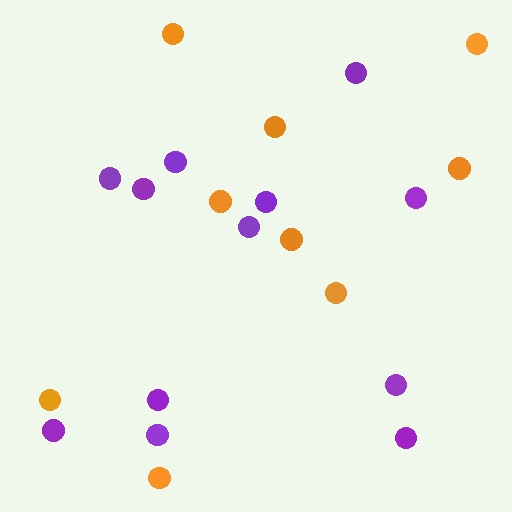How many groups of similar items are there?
There are 2 groups: one group of purple circles (12) and one group of orange circles (9).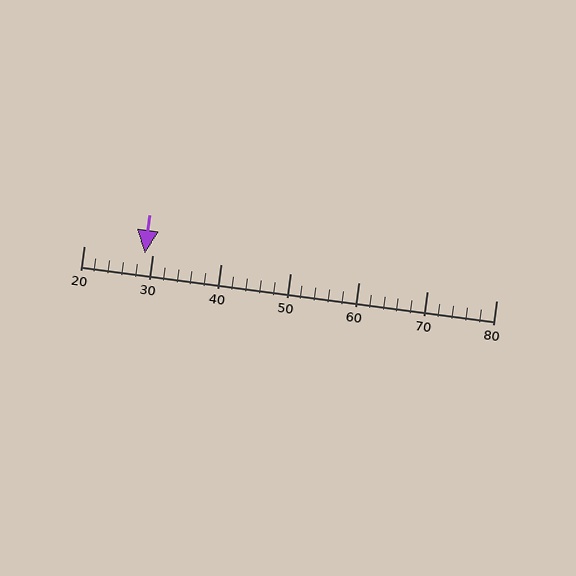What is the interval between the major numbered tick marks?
The major tick marks are spaced 10 units apart.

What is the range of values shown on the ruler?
The ruler shows values from 20 to 80.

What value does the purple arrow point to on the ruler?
The purple arrow points to approximately 29.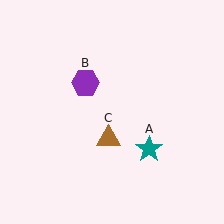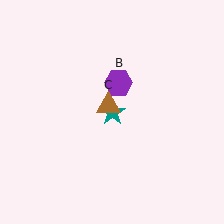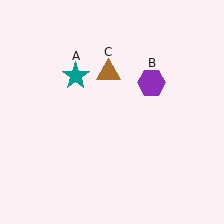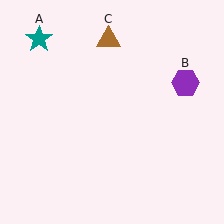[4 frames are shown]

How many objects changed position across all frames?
3 objects changed position: teal star (object A), purple hexagon (object B), brown triangle (object C).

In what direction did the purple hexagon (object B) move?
The purple hexagon (object B) moved right.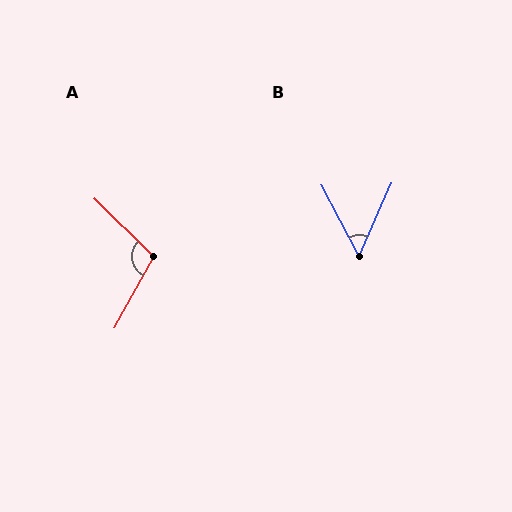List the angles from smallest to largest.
B (51°), A (106°).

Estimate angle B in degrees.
Approximately 51 degrees.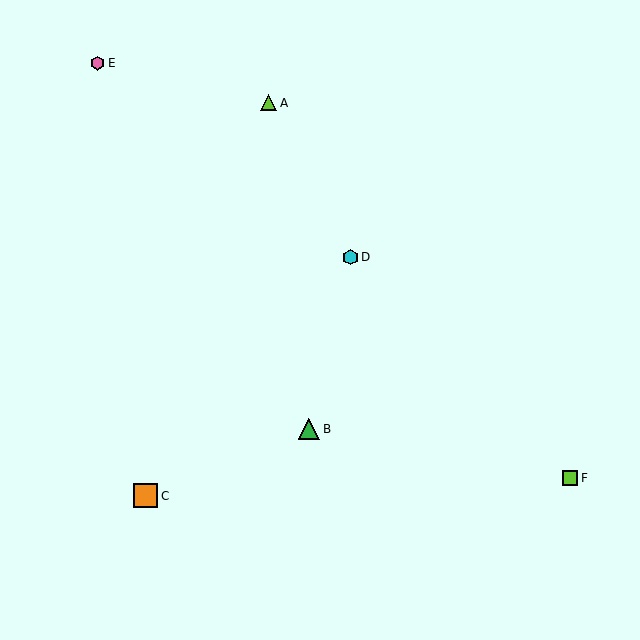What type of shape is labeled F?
Shape F is a lime square.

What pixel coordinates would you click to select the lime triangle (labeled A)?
Click at (269, 103) to select the lime triangle A.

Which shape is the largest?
The orange square (labeled C) is the largest.